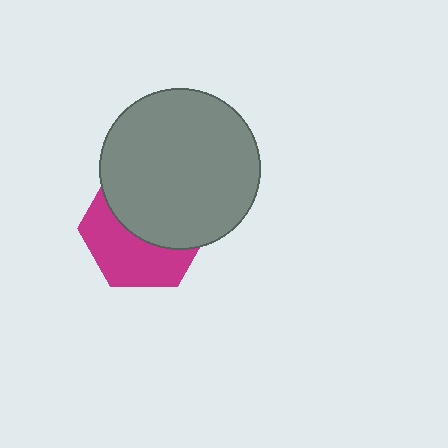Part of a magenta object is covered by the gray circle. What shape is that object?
It is a hexagon.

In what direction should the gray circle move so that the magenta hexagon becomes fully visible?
The gray circle should move up. That is the shortest direction to clear the overlap and leave the magenta hexagon fully visible.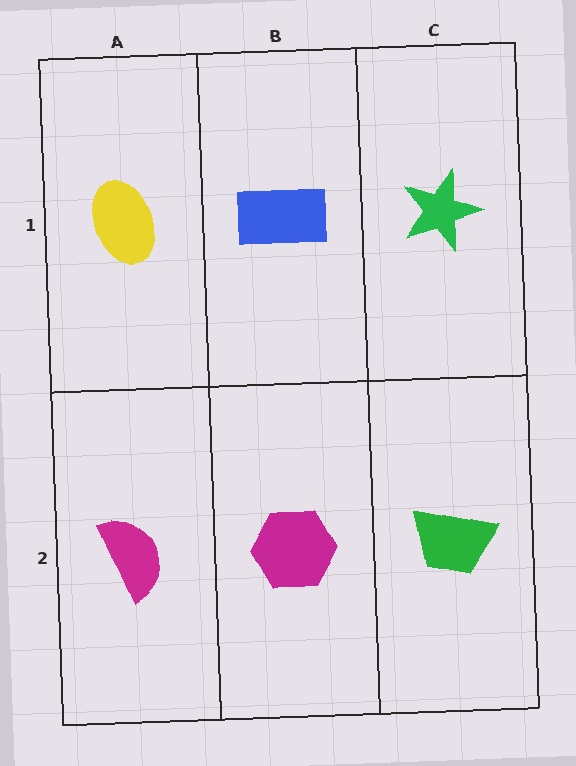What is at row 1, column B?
A blue rectangle.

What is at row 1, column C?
A green star.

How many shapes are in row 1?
3 shapes.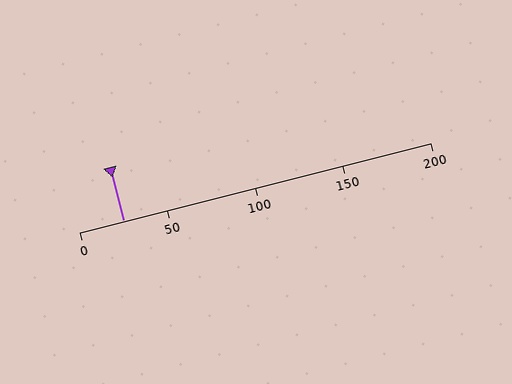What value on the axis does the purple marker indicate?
The marker indicates approximately 25.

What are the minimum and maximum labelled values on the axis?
The axis runs from 0 to 200.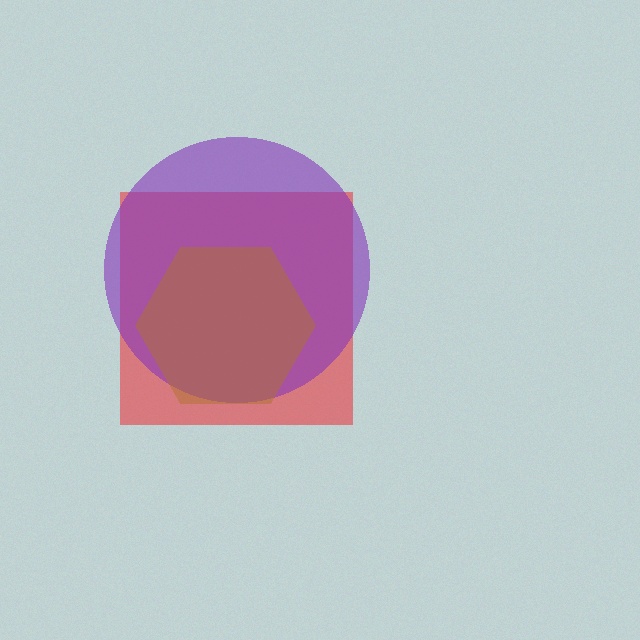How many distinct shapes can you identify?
There are 3 distinct shapes: a red square, a purple circle, a brown hexagon.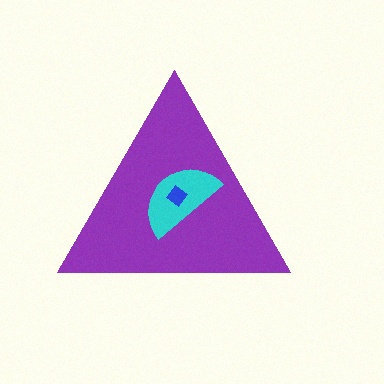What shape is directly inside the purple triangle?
The cyan semicircle.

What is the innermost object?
The blue diamond.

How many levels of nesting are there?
3.